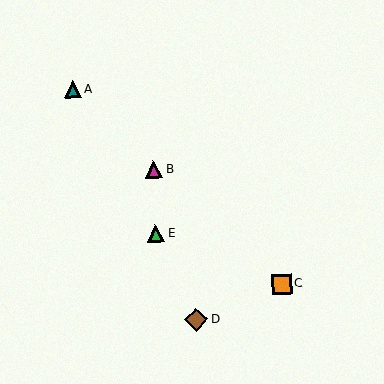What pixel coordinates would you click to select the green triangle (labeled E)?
Click at (156, 233) to select the green triangle E.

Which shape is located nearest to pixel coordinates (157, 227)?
The green triangle (labeled E) at (156, 233) is nearest to that location.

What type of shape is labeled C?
Shape C is an orange square.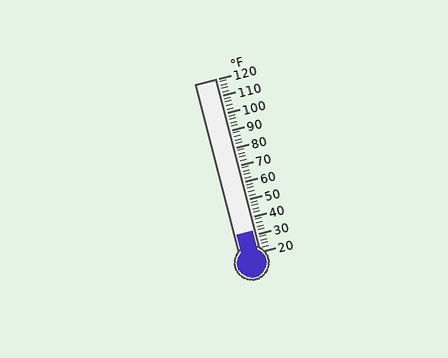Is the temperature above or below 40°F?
The temperature is below 40°F.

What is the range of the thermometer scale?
The thermometer scale ranges from 20°F to 120°F.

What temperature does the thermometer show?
The thermometer shows approximately 32°F.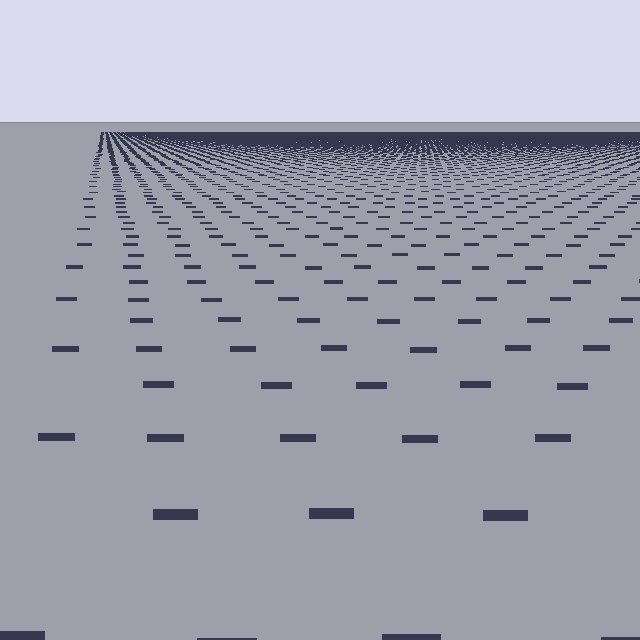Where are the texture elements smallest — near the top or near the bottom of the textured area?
Near the top.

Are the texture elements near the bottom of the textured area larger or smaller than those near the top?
Larger. Near the bottom, elements are closer to the viewer and appear at a bigger on-screen size.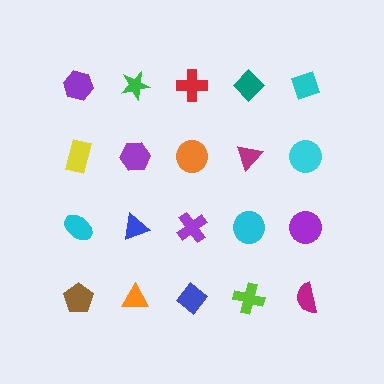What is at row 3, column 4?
A cyan circle.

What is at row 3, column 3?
A purple cross.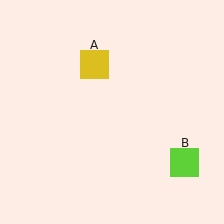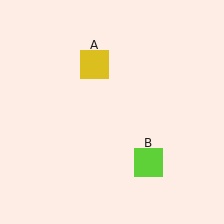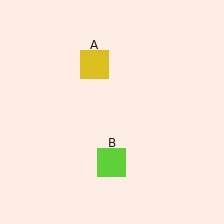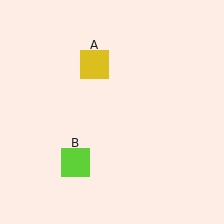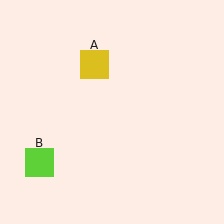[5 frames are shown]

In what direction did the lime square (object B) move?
The lime square (object B) moved left.